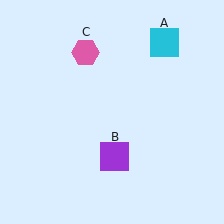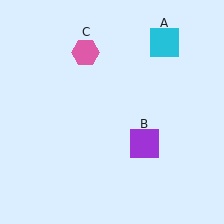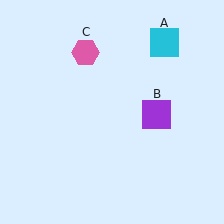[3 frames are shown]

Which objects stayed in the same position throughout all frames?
Cyan square (object A) and pink hexagon (object C) remained stationary.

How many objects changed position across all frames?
1 object changed position: purple square (object B).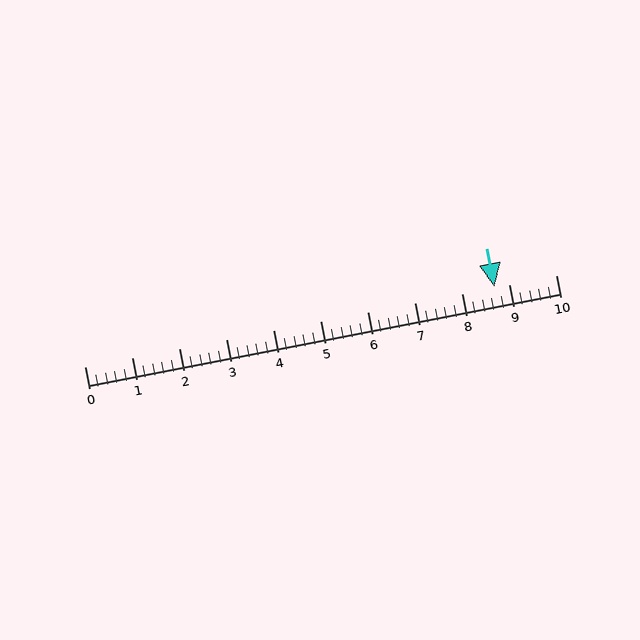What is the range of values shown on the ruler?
The ruler shows values from 0 to 10.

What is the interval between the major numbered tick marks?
The major tick marks are spaced 1 units apart.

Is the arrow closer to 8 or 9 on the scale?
The arrow is closer to 9.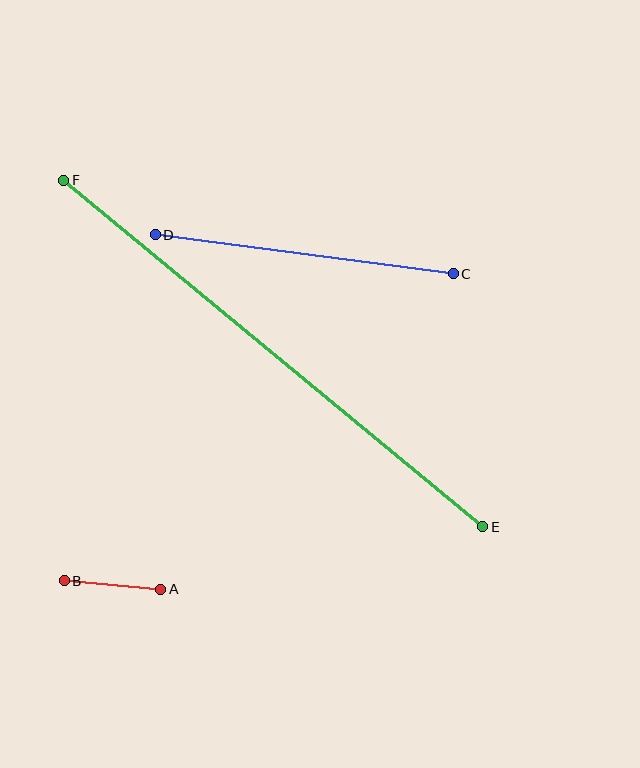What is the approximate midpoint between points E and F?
The midpoint is at approximately (273, 354) pixels.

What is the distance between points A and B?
The distance is approximately 97 pixels.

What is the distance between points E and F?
The distance is approximately 543 pixels.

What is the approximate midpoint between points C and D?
The midpoint is at approximately (304, 254) pixels.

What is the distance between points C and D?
The distance is approximately 301 pixels.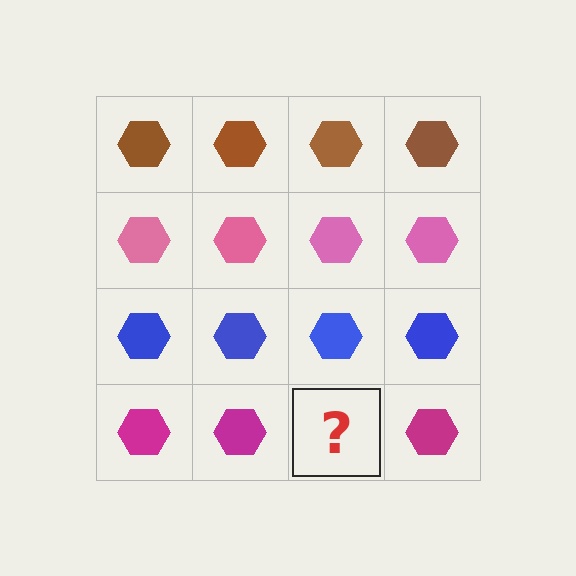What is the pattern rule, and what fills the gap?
The rule is that each row has a consistent color. The gap should be filled with a magenta hexagon.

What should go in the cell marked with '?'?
The missing cell should contain a magenta hexagon.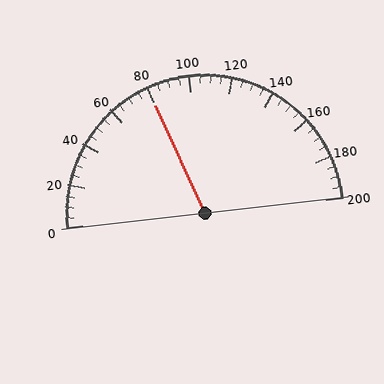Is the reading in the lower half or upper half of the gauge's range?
The reading is in the lower half of the range (0 to 200).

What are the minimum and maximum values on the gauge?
The gauge ranges from 0 to 200.